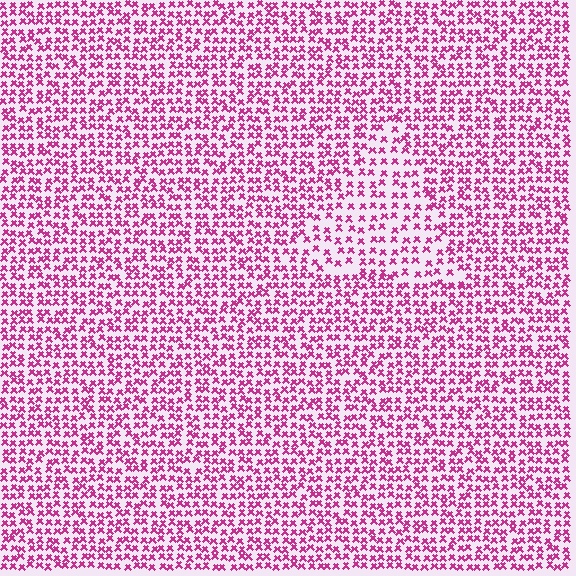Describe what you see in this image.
The image contains small magenta elements arranged at two different densities. A triangle-shaped region is visible where the elements are less densely packed than the surrounding area.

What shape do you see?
I see a triangle.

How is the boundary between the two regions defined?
The boundary is defined by a change in element density (approximately 1.6x ratio). All elements are the same color, size, and shape.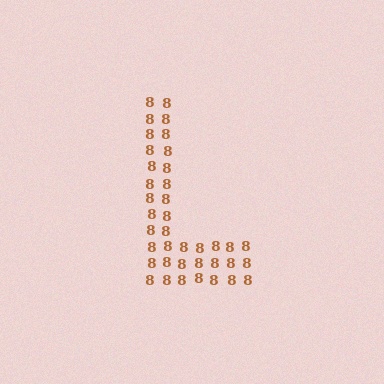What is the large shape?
The large shape is the letter L.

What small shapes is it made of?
It is made of small digit 8's.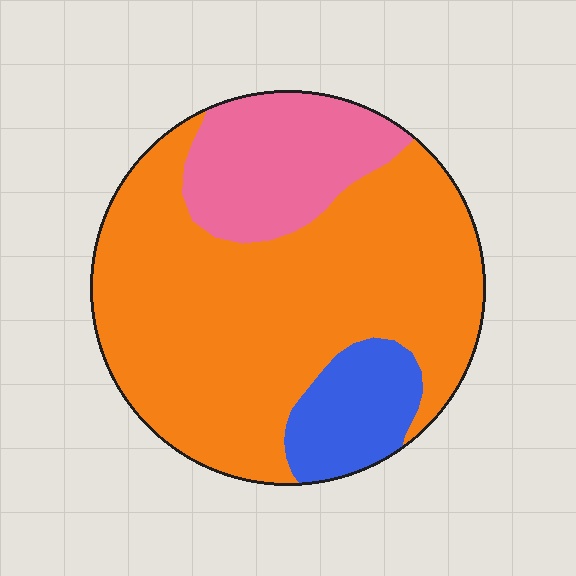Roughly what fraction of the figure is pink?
Pink covers 20% of the figure.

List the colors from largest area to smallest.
From largest to smallest: orange, pink, blue.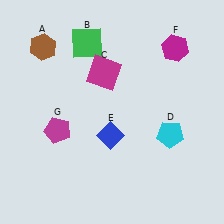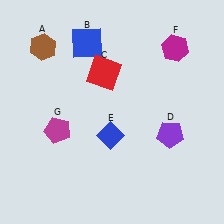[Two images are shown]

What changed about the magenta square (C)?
In Image 1, C is magenta. In Image 2, it changed to red.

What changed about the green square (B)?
In Image 1, B is green. In Image 2, it changed to blue.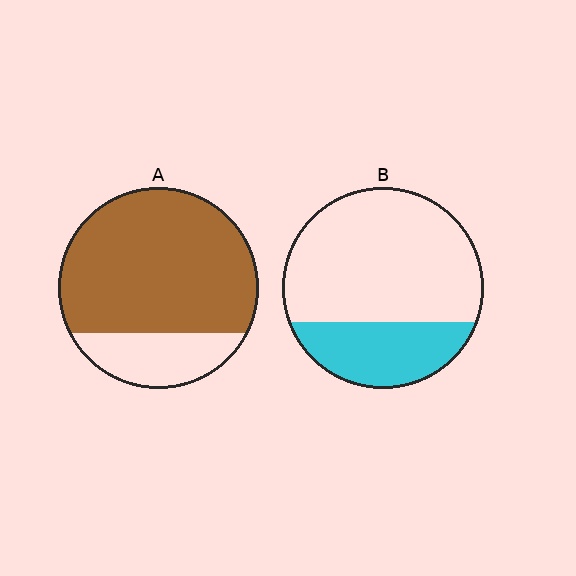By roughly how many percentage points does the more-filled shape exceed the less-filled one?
By roughly 50 percentage points (A over B).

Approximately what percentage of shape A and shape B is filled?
A is approximately 75% and B is approximately 30%.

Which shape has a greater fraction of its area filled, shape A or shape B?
Shape A.